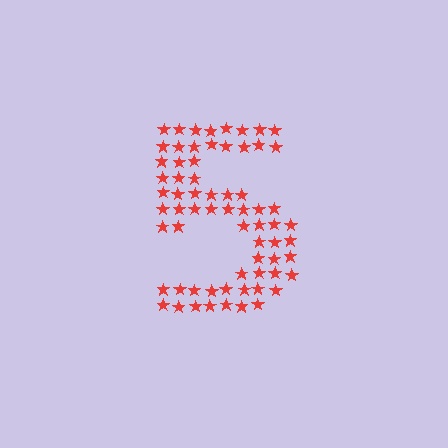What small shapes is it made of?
It is made of small stars.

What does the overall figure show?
The overall figure shows the digit 5.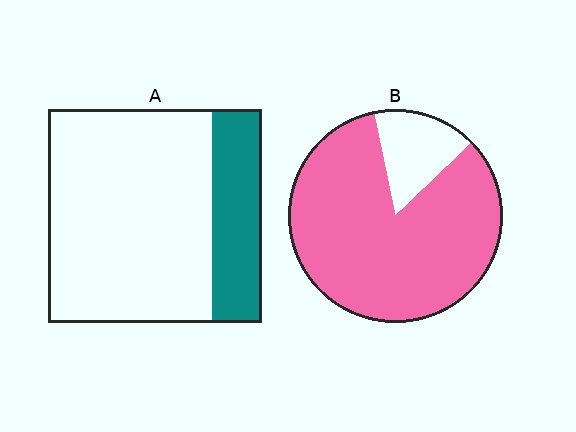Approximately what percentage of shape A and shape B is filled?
A is approximately 25% and B is approximately 85%.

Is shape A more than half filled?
No.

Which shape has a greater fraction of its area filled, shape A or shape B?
Shape B.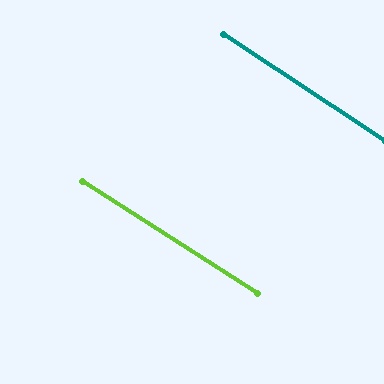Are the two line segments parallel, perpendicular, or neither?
Parallel — their directions differ by only 1.0°.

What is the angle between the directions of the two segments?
Approximately 1 degree.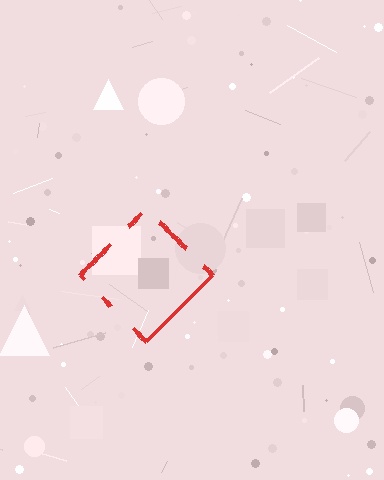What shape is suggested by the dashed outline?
The dashed outline suggests a diamond.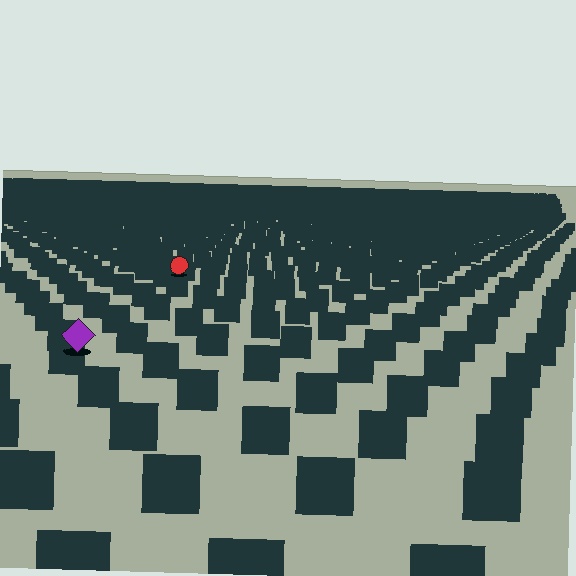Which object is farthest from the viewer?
The red circle is farthest from the viewer. It appears smaller and the ground texture around it is denser.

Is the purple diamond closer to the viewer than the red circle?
Yes. The purple diamond is closer — you can tell from the texture gradient: the ground texture is coarser near it.